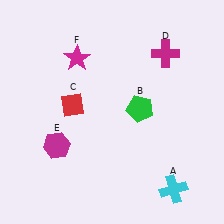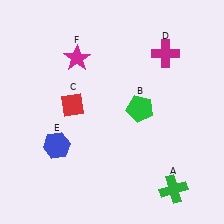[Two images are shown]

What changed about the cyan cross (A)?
In Image 1, A is cyan. In Image 2, it changed to green.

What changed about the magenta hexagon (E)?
In Image 1, E is magenta. In Image 2, it changed to blue.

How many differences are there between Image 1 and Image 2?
There are 2 differences between the two images.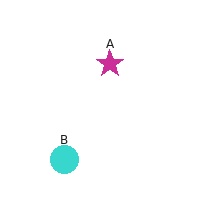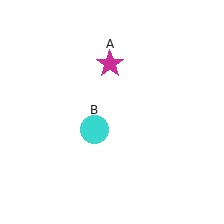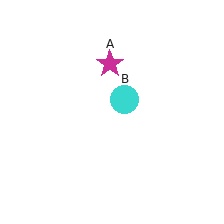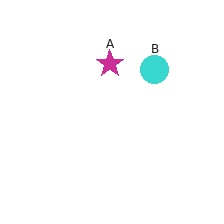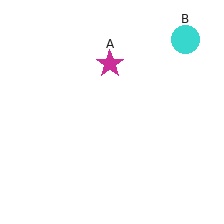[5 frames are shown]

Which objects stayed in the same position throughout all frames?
Magenta star (object A) remained stationary.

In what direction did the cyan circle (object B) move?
The cyan circle (object B) moved up and to the right.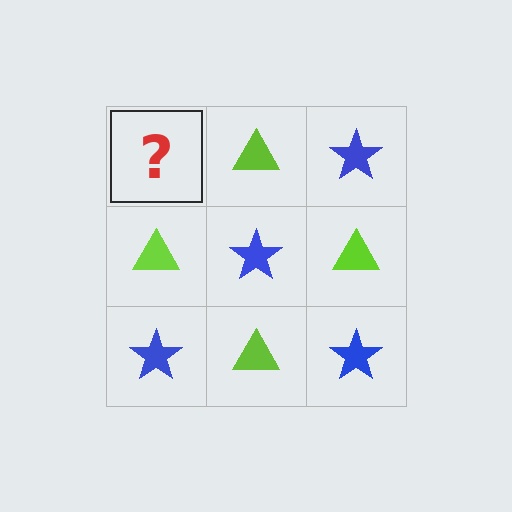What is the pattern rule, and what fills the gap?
The rule is that it alternates blue star and lime triangle in a checkerboard pattern. The gap should be filled with a blue star.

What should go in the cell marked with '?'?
The missing cell should contain a blue star.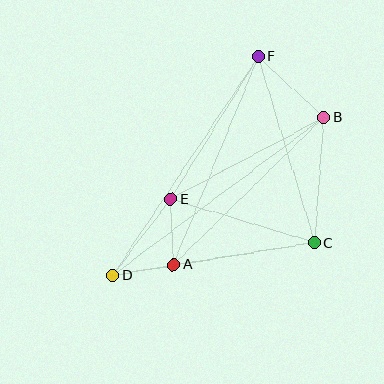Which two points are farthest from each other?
Points B and D are farthest from each other.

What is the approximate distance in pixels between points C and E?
The distance between C and E is approximately 150 pixels.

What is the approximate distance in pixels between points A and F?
The distance between A and F is approximately 224 pixels.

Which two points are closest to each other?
Points A and D are closest to each other.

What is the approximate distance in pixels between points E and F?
The distance between E and F is approximately 167 pixels.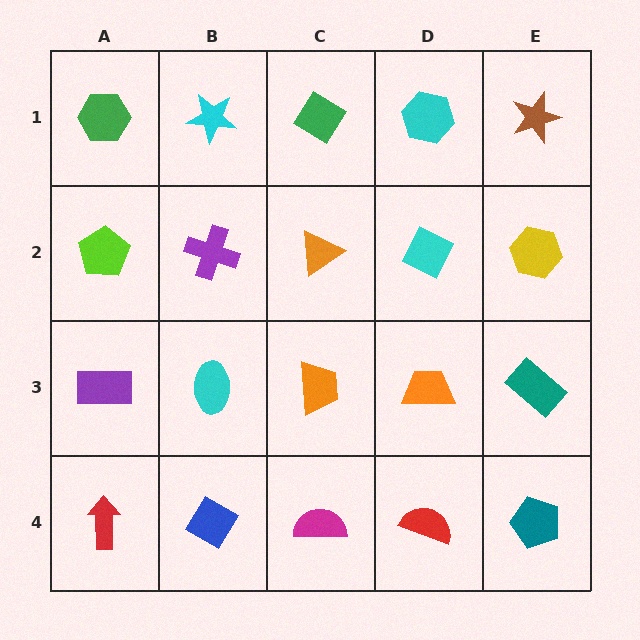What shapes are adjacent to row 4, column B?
A cyan ellipse (row 3, column B), a red arrow (row 4, column A), a magenta semicircle (row 4, column C).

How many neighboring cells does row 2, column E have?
3.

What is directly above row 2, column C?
A green diamond.